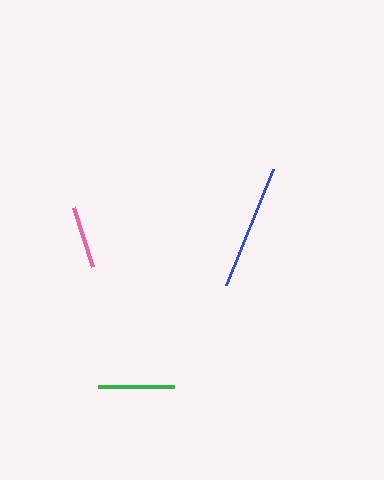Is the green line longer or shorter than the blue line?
The blue line is longer than the green line.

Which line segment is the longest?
The blue line is the longest at approximately 126 pixels.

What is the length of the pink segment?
The pink segment is approximately 62 pixels long.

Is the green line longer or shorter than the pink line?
The green line is longer than the pink line.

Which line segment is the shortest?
The pink line is the shortest at approximately 62 pixels.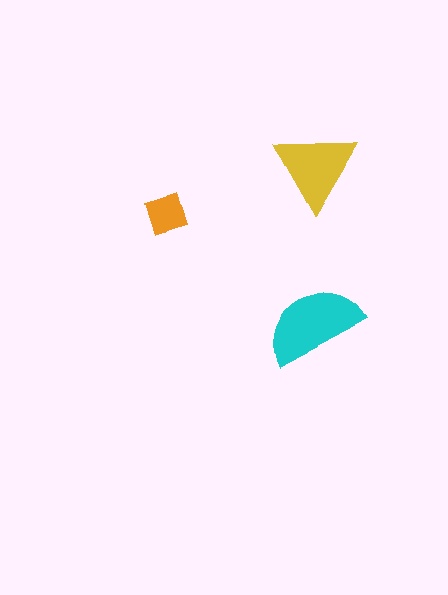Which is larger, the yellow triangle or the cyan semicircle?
The cyan semicircle.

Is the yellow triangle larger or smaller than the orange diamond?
Larger.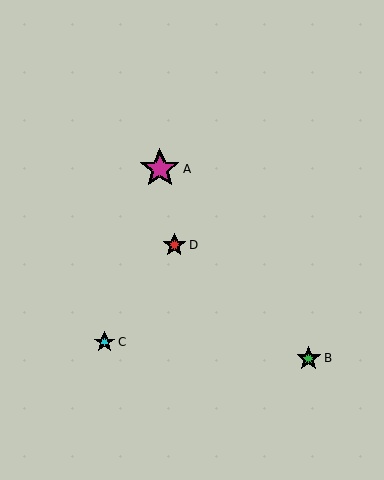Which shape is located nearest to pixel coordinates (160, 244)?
The red star (labeled D) at (174, 245) is nearest to that location.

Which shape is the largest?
The magenta star (labeled A) is the largest.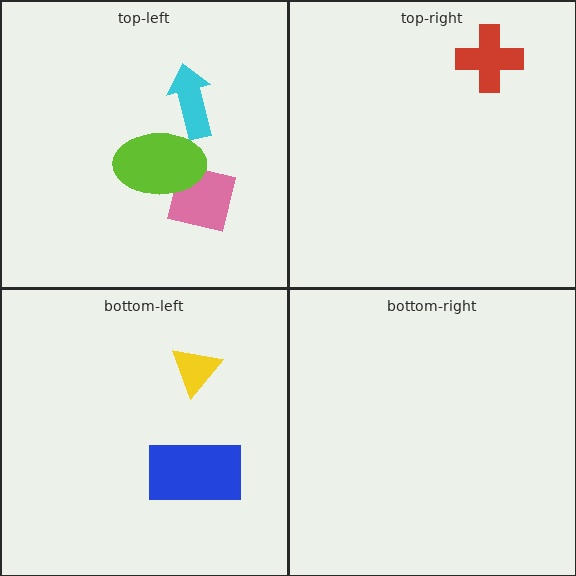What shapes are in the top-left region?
The pink square, the lime ellipse, the cyan arrow.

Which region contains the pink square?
The top-left region.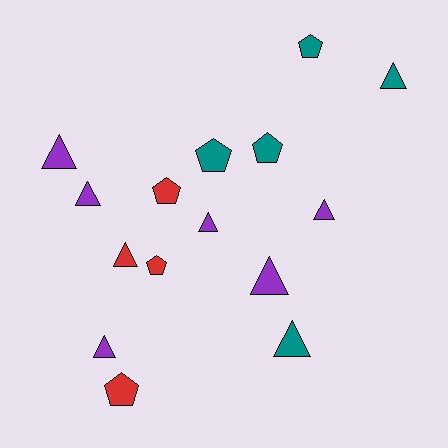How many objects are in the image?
There are 15 objects.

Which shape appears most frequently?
Triangle, with 9 objects.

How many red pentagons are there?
There are 3 red pentagons.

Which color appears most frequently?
Purple, with 6 objects.